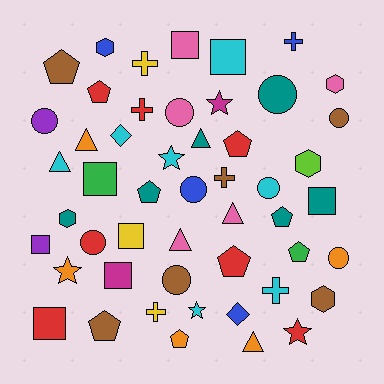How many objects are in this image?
There are 50 objects.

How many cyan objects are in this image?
There are 7 cyan objects.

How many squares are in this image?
There are 8 squares.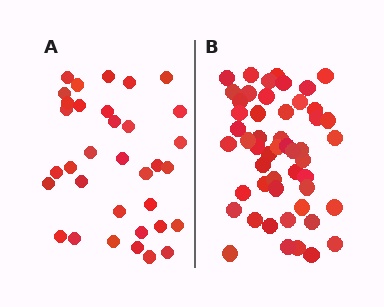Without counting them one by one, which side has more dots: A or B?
Region B (the right region) has more dots.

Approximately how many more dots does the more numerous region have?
Region B has approximately 15 more dots than region A.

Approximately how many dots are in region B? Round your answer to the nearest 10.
About 50 dots. (The exact count is 51, which rounds to 50.)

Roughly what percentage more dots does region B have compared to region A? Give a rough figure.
About 50% more.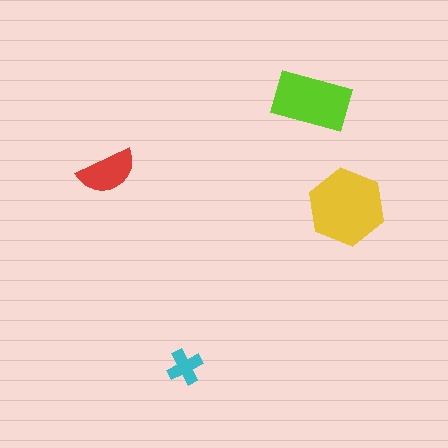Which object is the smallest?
The cyan cross.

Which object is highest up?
The lime rectangle is topmost.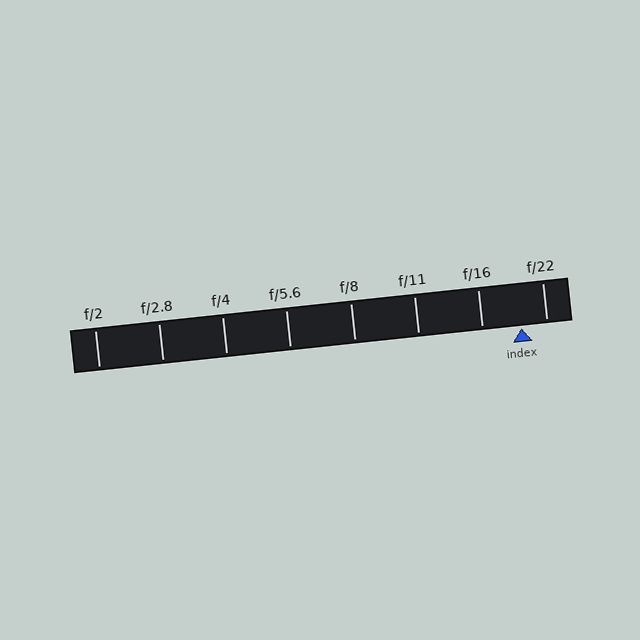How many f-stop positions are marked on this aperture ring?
There are 8 f-stop positions marked.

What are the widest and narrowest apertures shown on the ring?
The widest aperture shown is f/2 and the narrowest is f/22.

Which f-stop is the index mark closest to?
The index mark is closest to f/22.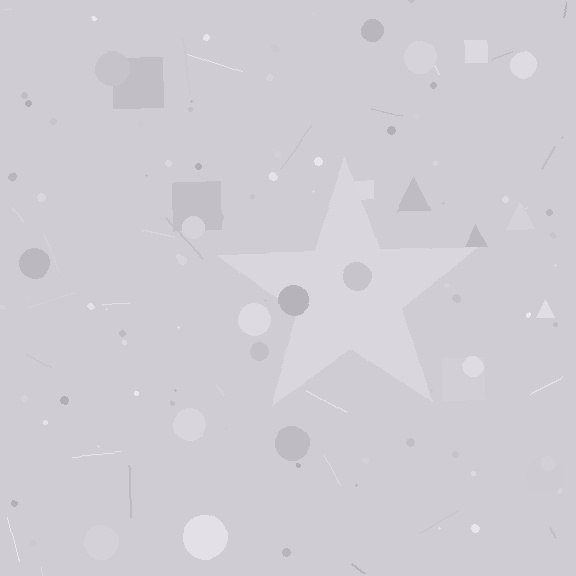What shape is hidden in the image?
A star is hidden in the image.